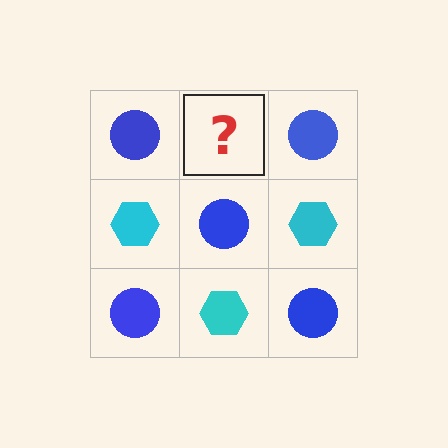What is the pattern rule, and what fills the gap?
The rule is that it alternates blue circle and cyan hexagon in a checkerboard pattern. The gap should be filled with a cyan hexagon.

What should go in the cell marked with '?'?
The missing cell should contain a cyan hexagon.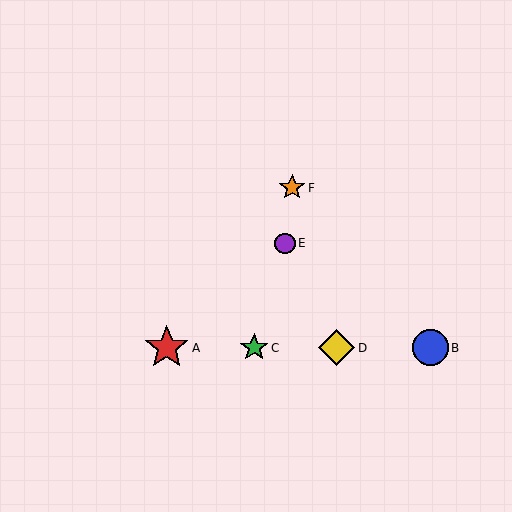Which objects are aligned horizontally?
Objects A, B, C, D are aligned horizontally.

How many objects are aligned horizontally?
4 objects (A, B, C, D) are aligned horizontally.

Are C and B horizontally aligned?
Yes, both are at y≈348.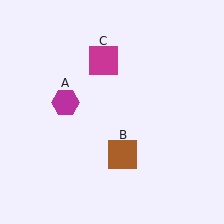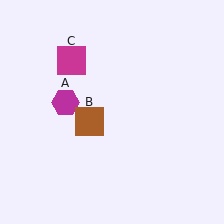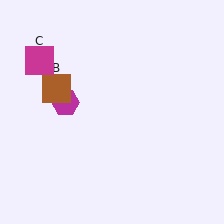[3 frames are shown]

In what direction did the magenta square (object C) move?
The magenta square (object C) moved left.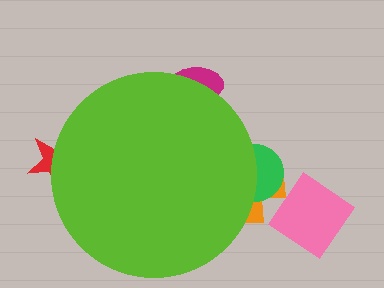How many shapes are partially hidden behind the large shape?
4 shapes are partially hidden.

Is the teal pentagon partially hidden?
No, the teal pentagon is fully visible.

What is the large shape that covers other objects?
A lime circle.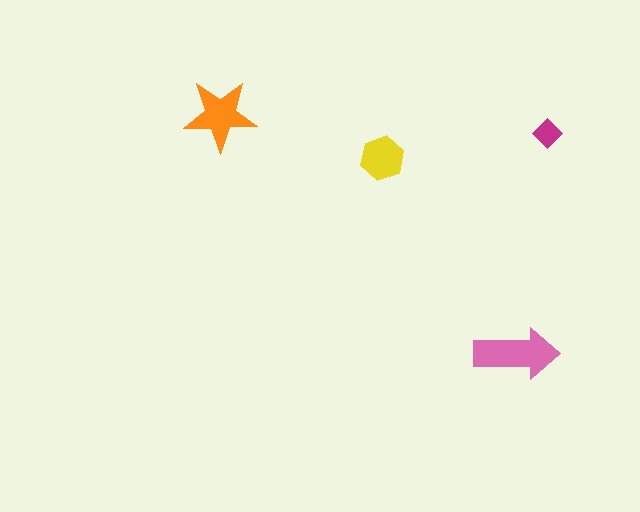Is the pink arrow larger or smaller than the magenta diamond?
Larger.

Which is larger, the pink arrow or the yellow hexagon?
The pink arrow.